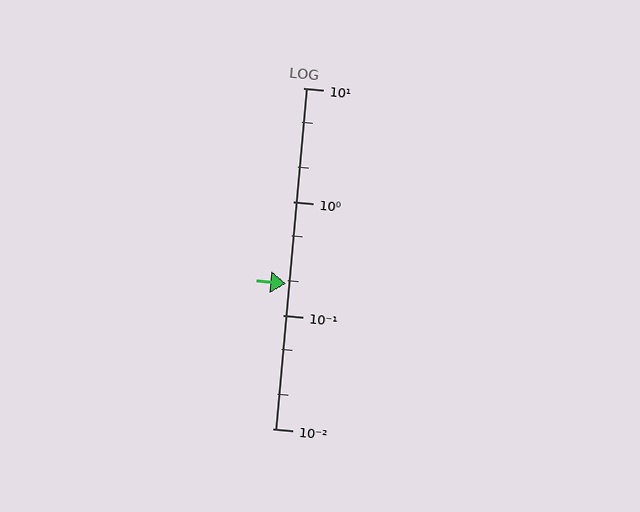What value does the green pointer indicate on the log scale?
The pointer indicates approximately 0.19.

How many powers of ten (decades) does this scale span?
The scale spans 3 decades, from 0.01 to 10.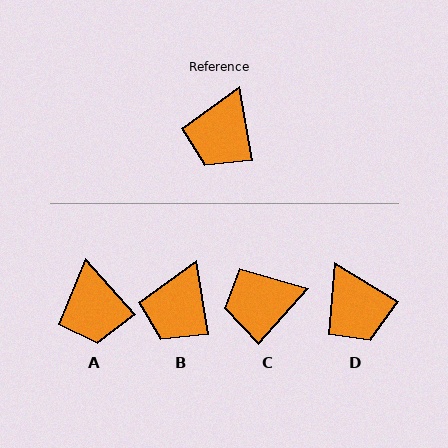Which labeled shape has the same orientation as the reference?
B.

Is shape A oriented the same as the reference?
No, it is off by about 32 degrees.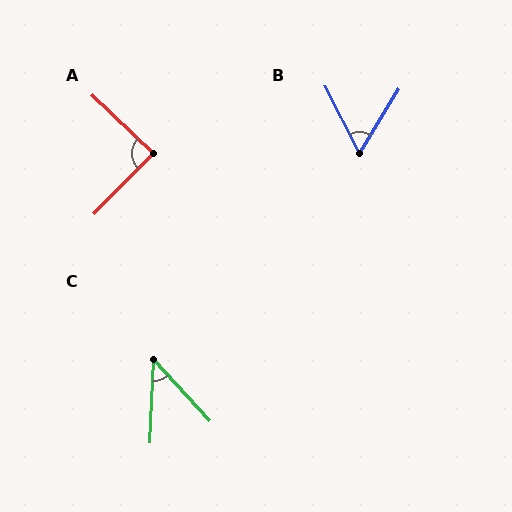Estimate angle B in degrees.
Approximately 58 degrees.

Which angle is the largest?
A, at approximately 89 degrees.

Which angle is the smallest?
C, at approximately 45 degrees.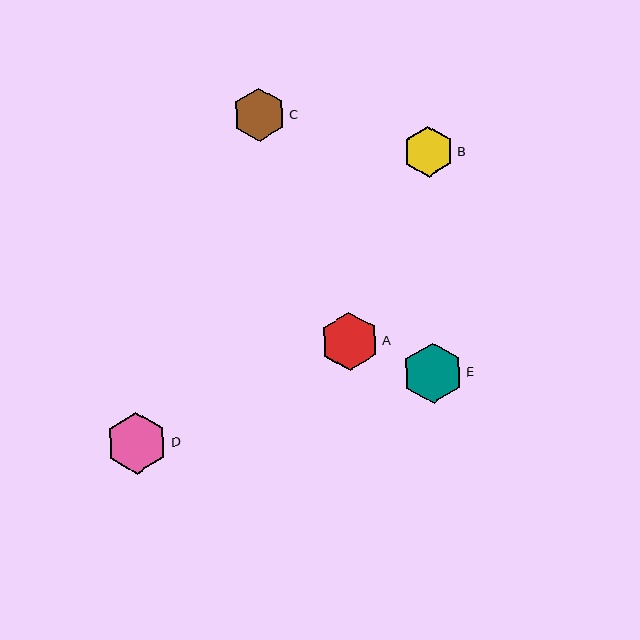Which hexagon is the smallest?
Hexagon B is the smallest with a size of approximately 51 pixels.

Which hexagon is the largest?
Hexagon D is the largest with a size of approximately 61 pixels.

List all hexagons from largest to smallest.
From largest to smallest: D, E, A, C, B.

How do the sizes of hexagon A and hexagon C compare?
Hexagon A and hexagon C are approximately the same size.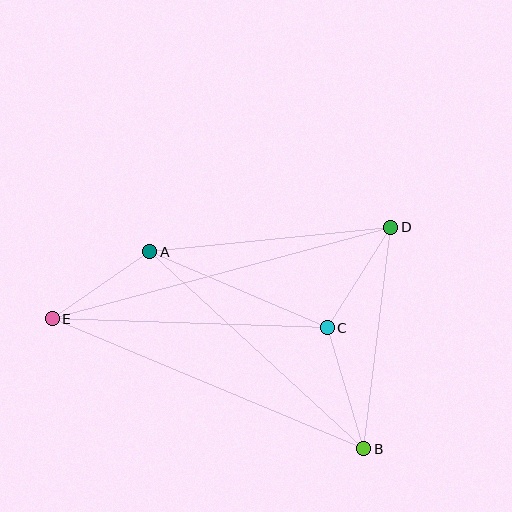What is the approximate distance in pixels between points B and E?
The distance between B and E is approximately 337 pixels.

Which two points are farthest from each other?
Points D and E are farthest from each other.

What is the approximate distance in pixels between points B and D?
The distance between B and D is approximately 223 pixels.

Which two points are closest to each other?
Points A and E are closest to each other.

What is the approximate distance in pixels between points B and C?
The distance between B and C is approximately 126 pixels.